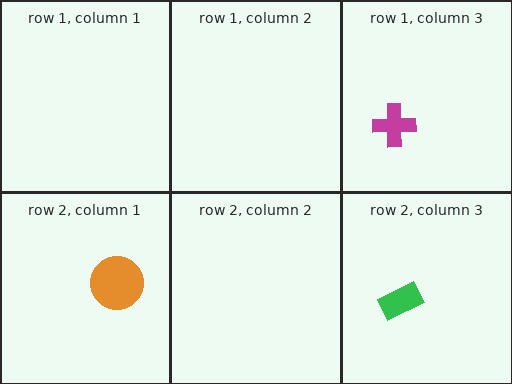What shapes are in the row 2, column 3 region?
The green rectangle.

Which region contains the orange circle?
The row 2, column 1 region.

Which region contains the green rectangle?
The row 2, column 3 region.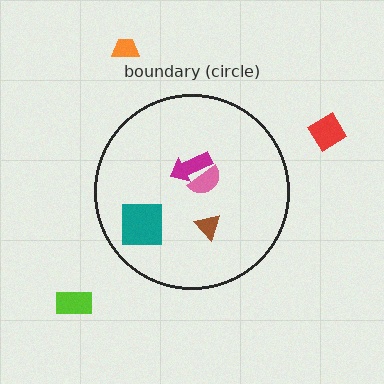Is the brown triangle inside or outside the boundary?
Inside.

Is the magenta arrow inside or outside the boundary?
Inside.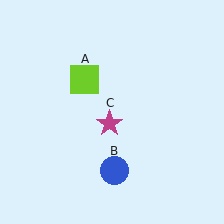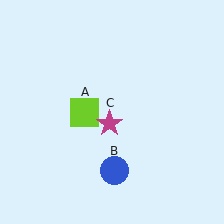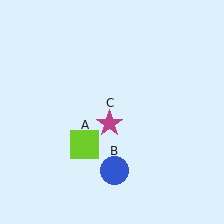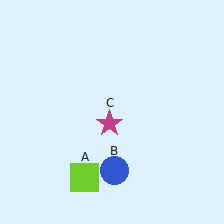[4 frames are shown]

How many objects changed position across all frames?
1 object changed position: lime square (object A).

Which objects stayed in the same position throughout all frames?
Blue circle (object B) and magenta star (object C) remained stationary.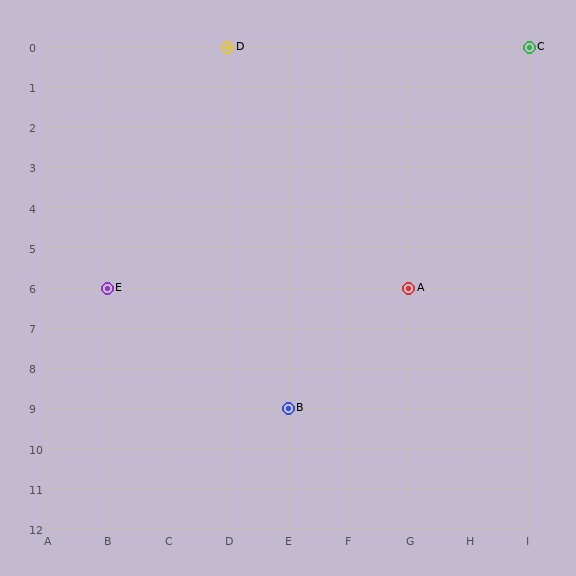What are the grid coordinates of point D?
Point D is at grid coordinates (D, 0).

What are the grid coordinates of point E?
Point E is at grid coordinates (B, 6).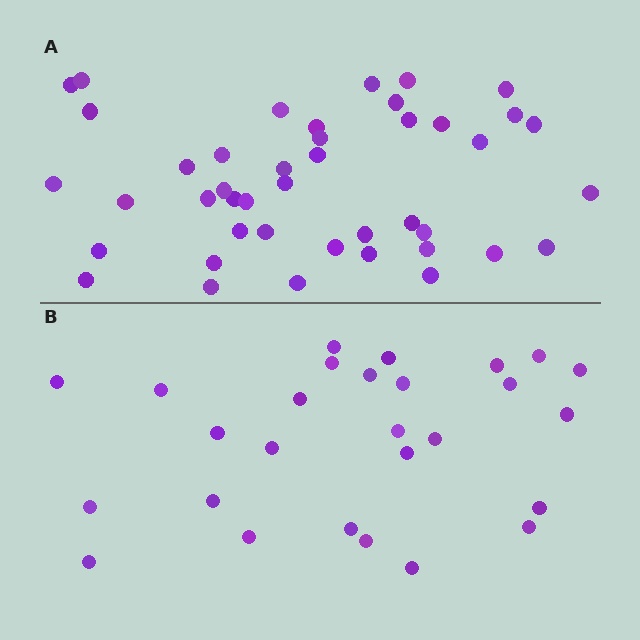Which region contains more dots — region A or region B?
Region A (the top region) has more dots.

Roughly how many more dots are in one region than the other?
Region A has approximately 15 more dots than region B.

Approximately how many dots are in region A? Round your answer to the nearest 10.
About 40 dots. (The exact count is 43, which rounds to 40.)